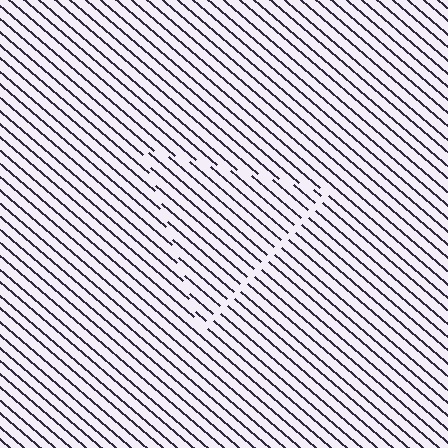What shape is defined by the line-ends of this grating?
An illusory triangle. The interior of the shape contains the same grating, shifted by half a period — the contour is defined by the phase discontinuity where line-ends from the inner and outer gratings abut.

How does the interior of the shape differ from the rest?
The interior of the shape contains the same grating, shifted by half a period — the contour is defined by the phase discontinuity where line-ends from the inner and outer gratings abut.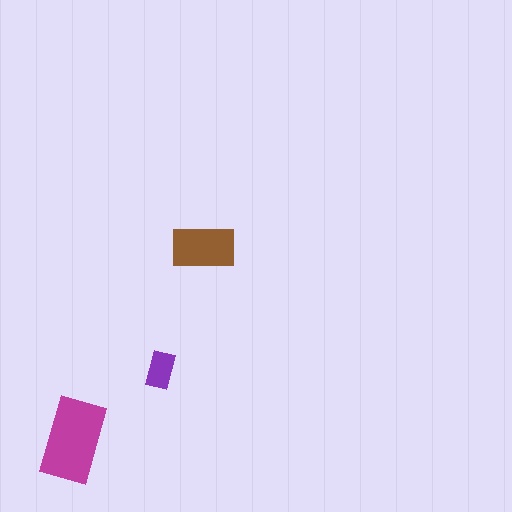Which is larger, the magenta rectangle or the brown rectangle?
The magenta one.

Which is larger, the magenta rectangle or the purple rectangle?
The magenta one.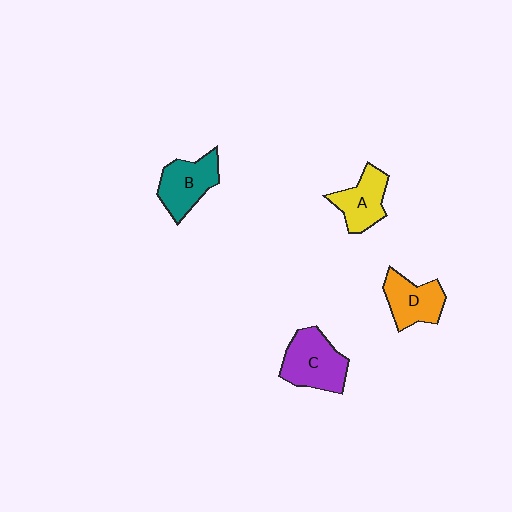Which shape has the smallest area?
Shape A (yellow).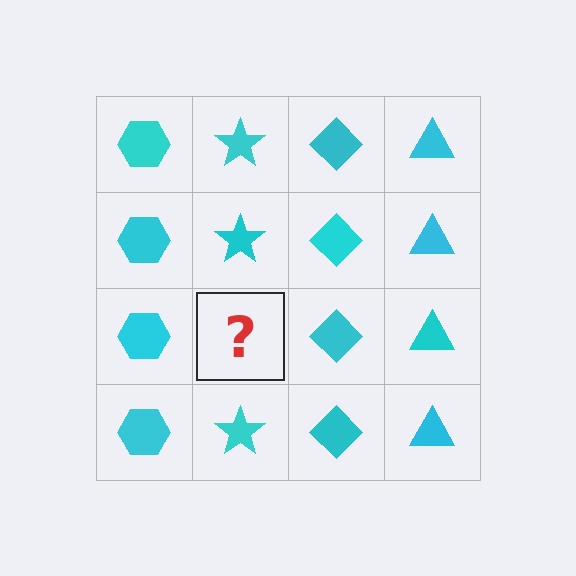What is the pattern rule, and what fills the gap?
The rule is that each column has a consistent shape. The gap should be filled with a cyan star.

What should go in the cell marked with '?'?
The missing cell should contain a cyan star.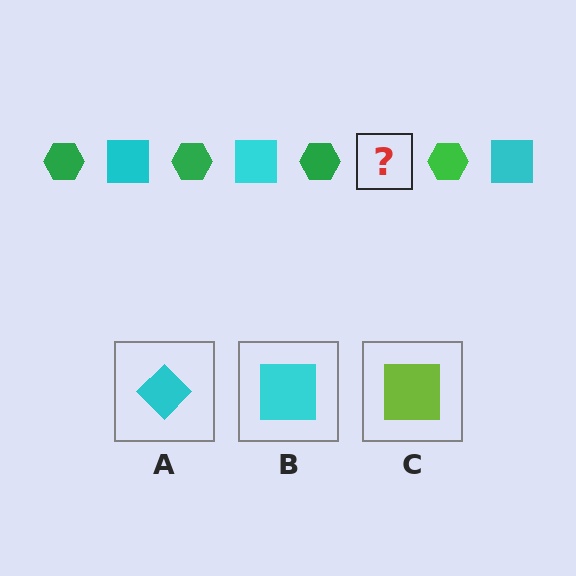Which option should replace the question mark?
Option B.